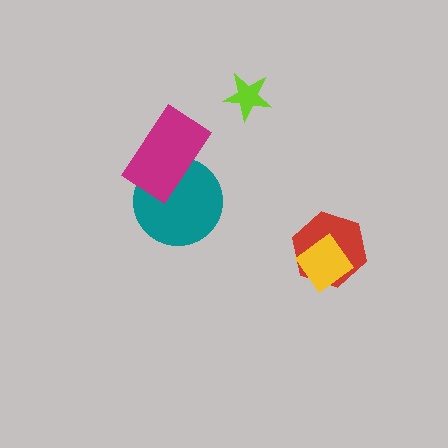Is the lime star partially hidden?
No, no other shape covers it.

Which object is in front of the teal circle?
The magenta rectangle is in front of the teal circle.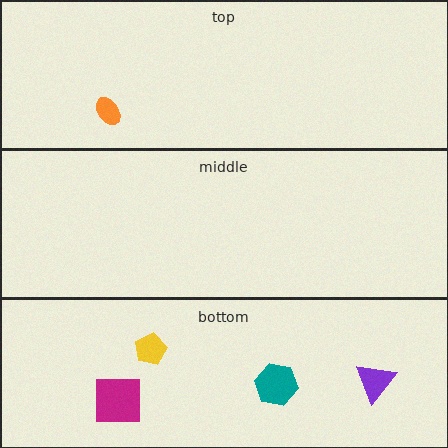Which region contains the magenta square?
The bottom region.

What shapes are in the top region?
The orange ellipse.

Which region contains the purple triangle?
The bottom region.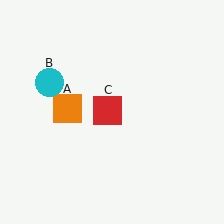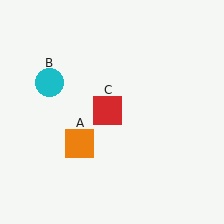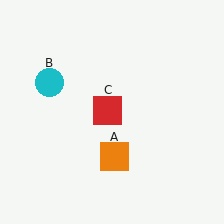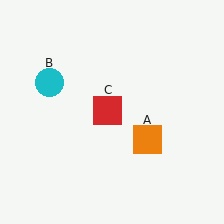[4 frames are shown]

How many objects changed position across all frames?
1 object changed position: orange square (object A).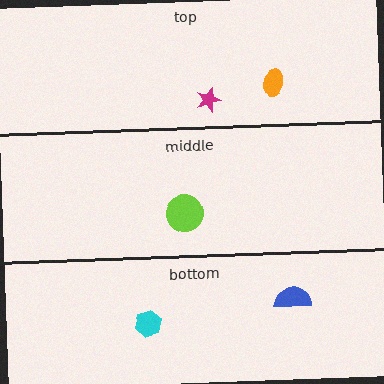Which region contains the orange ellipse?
The top region.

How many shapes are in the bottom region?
2.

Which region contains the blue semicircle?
The bottom region.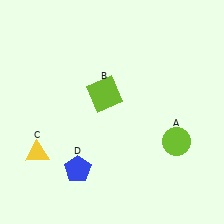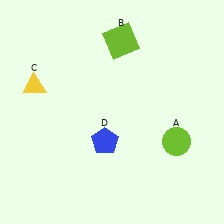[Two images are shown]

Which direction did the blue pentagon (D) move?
The blue pentagon (D) moved up.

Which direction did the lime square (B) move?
The lime square (B) moved up.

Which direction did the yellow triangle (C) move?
The yellow triangle (C) moved up.